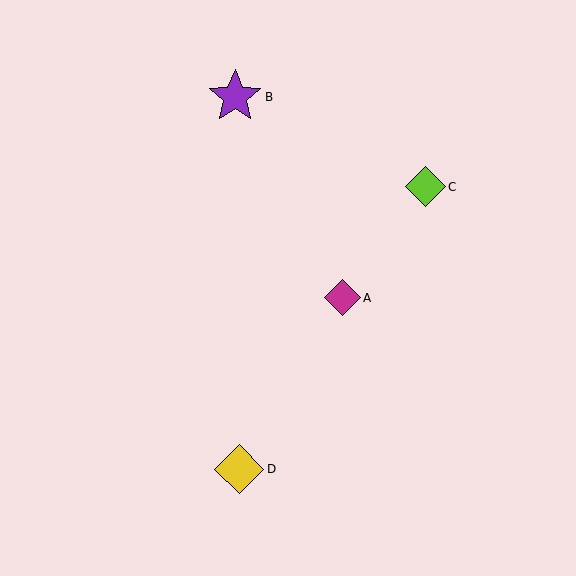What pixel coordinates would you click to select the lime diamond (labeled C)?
Click at (425, 187) to select the lime diamond C.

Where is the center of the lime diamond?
The center of the lime diamond is at (425, 187).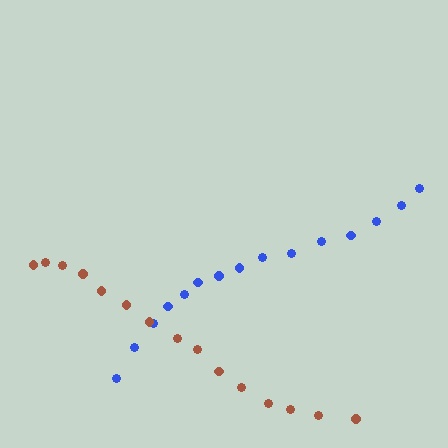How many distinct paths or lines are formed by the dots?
There are 2 distinct paths.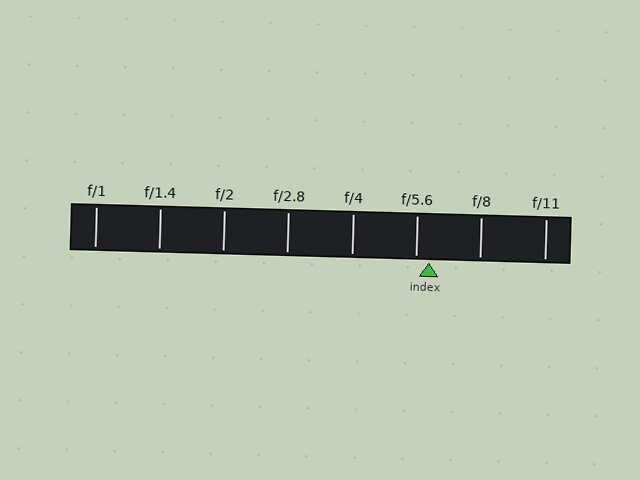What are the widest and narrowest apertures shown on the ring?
The widest aperture shown is f/1 and the narrowest is f/11.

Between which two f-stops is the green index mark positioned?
The index mark is between f/5.6 and f/8.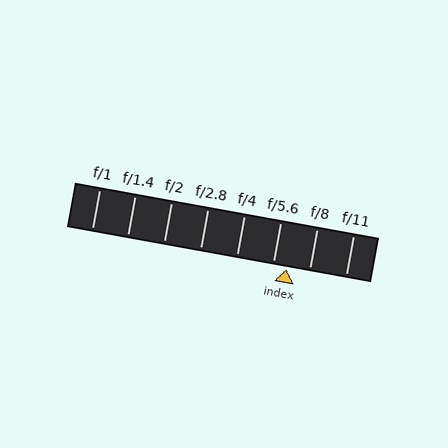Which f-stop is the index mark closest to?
The index mark is closest to f/5.6.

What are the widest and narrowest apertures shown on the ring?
The widest aperture shown is f/1 and the narrowest is f/11.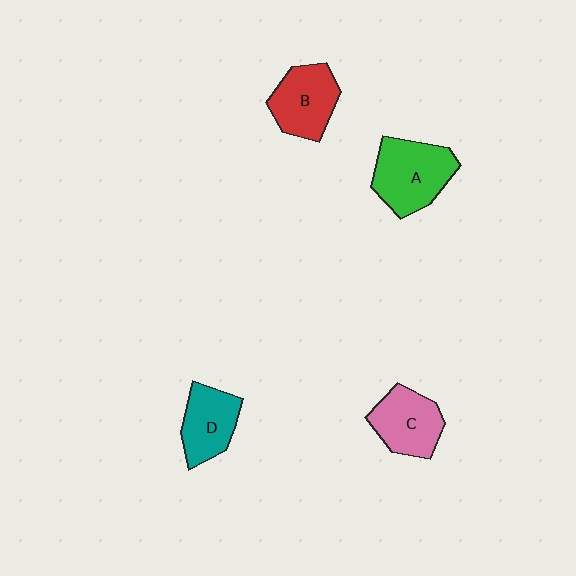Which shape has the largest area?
Shape A (green).